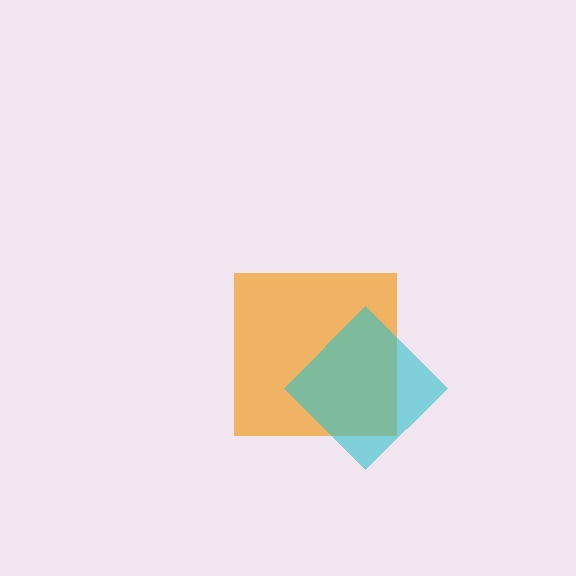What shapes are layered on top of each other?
The layered shapes are: an orange square, a cyan diamond.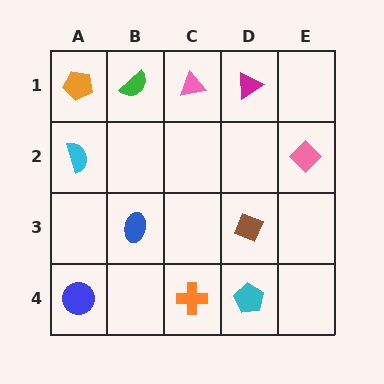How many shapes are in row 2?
2 shapes.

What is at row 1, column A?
An orange pentagon.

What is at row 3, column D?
A brown diamond.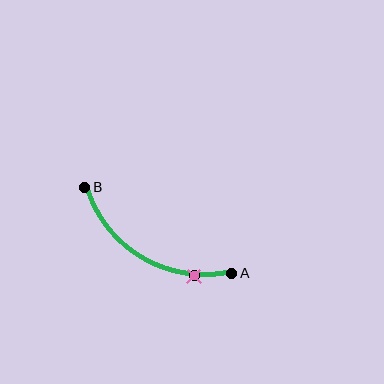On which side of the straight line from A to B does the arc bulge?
The arc bulges below the straight line connecting A and B.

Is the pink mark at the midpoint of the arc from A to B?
No. The pink mark lies on the arc but is closer to endpoint A. The arc midpoint would be at the point on the curve equidistant along the arc from both A and B.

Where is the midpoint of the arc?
The arc midpoint is the point on the curve farthest from the straight line joining A and B. It sits below that line.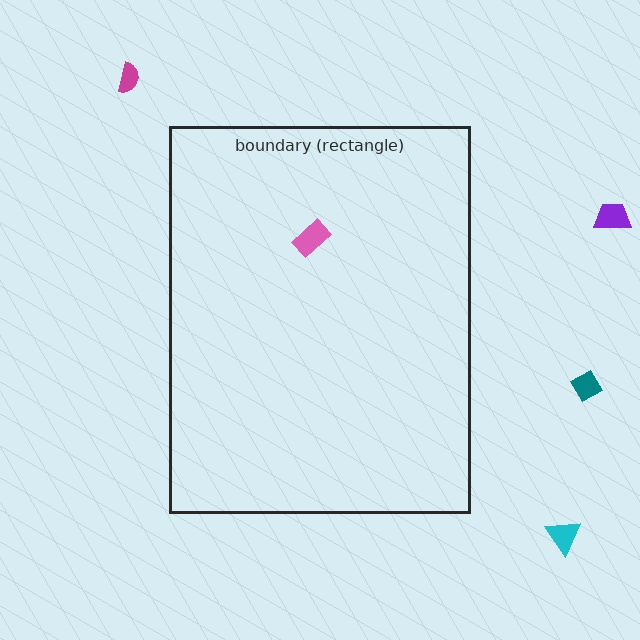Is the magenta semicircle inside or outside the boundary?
Outside.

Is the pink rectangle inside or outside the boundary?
Inside.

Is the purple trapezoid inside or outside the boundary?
Outside.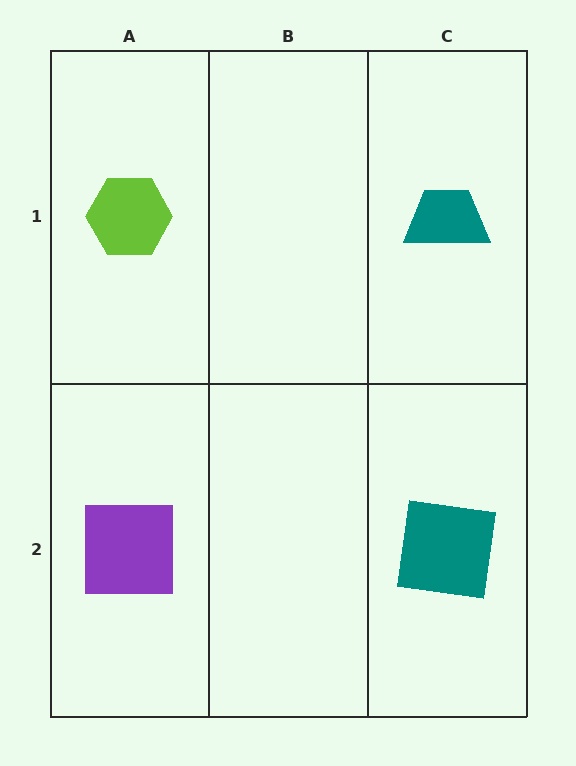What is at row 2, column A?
A purple square.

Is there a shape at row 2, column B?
No, that cell is empty.